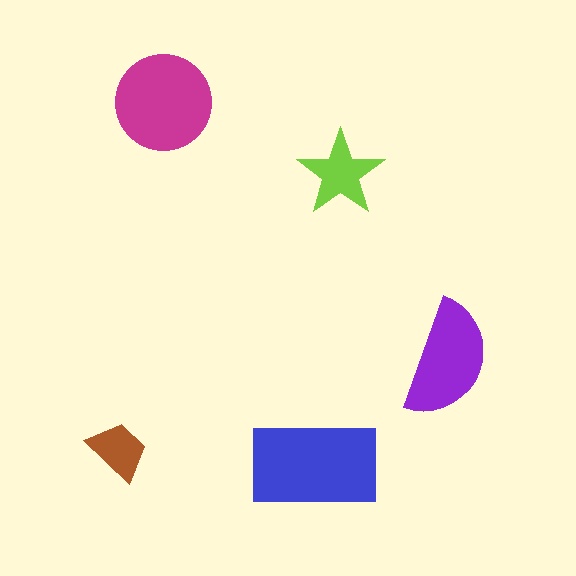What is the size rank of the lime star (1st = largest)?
4th.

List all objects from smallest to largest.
The brown trapezoid, the lime star, the purple semicircle, the magenta circle, the blue rectangle.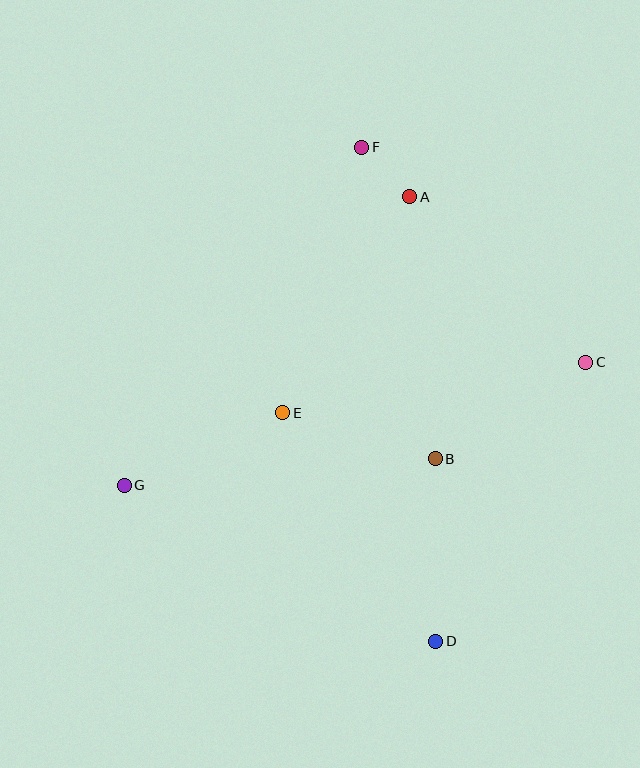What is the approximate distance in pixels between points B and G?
The distance between B and G is approximately 312 pixels.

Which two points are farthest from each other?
Points D and F are farthest from each other.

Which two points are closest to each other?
Points A and F are closest to each other.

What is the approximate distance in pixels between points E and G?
The distance between E and G is approximately 174 pixels.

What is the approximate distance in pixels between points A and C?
The distance between A and C is approximately 241 pixels.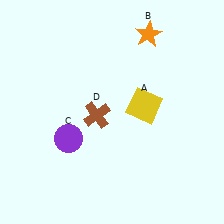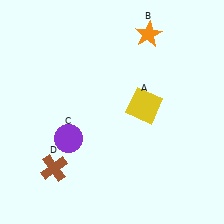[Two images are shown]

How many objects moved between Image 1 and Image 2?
1 object moved between the two images.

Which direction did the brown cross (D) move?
The brown cross (D) moved down.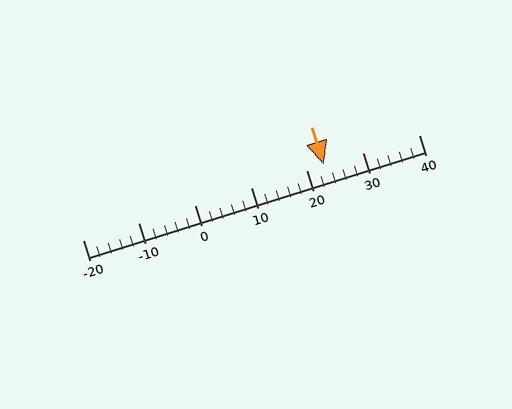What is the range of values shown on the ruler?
The ruler shows values from -20 to 40.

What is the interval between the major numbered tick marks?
The major tick marks are spaced 10 units apart.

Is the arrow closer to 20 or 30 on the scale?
The arrow is closer to 20.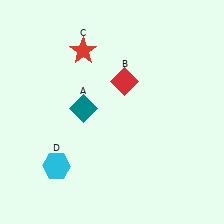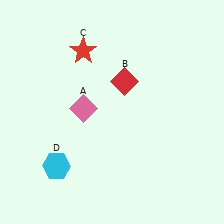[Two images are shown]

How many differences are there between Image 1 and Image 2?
There is 1 difference between the two images.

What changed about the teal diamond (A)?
In Image 1, A is teal. In Image 2, it changed to pink.